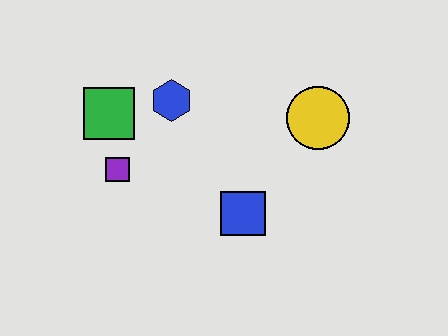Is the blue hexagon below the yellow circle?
No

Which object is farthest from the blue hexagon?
The yellow circle is farthest from the blue hexagon.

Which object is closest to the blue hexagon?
The green square is closest to the blue hexagon.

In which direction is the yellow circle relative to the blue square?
The yellow circle is above the blue square.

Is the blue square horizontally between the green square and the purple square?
No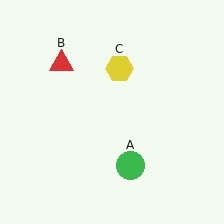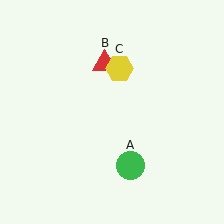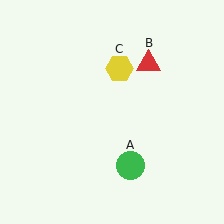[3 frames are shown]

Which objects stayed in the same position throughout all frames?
Green circle (object A) and yellow hexagon (object C) remained stationary.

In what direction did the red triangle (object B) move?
The red triangle (object B) moved right.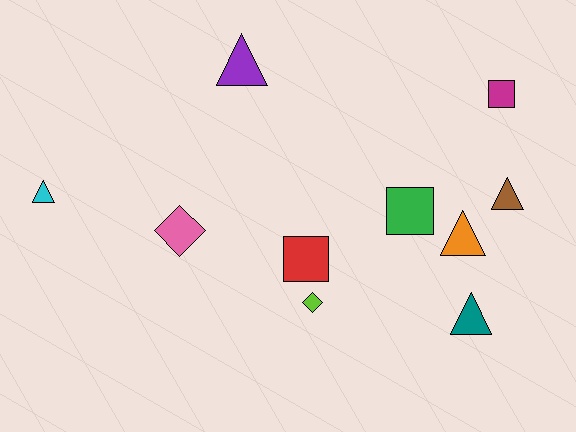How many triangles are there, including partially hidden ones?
There are 5 triangles.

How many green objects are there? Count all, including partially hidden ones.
There is 1 green object.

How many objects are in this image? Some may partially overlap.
There are 10 objects.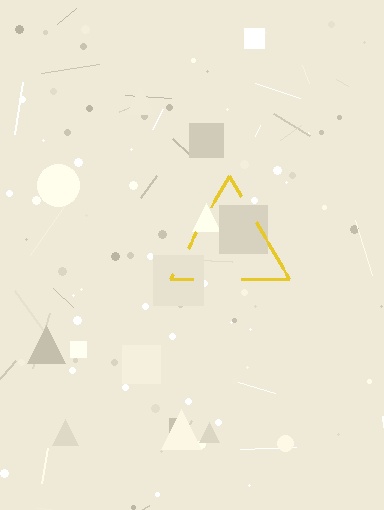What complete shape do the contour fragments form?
The contour fragments form a triangle.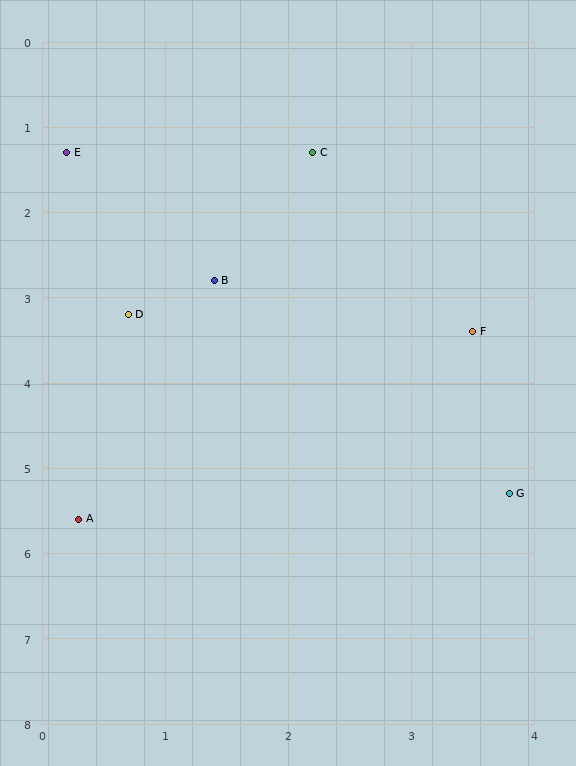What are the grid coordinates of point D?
Point D is at approximately (0.7, 3.2).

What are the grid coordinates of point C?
Point C is at approximately (2.2, 1.3).